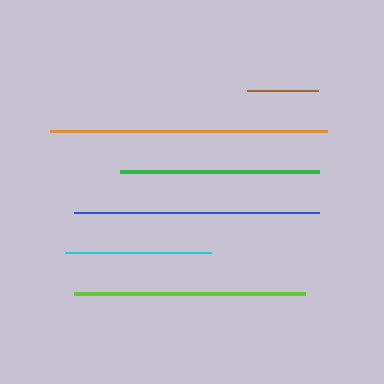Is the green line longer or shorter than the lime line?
The lime line is longer than the green line.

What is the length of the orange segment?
The orange segment is approximately 276 pixels long.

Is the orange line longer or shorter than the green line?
The orange line is longer than the green line.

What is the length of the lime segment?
The lime segment is approximately 231 pixels long.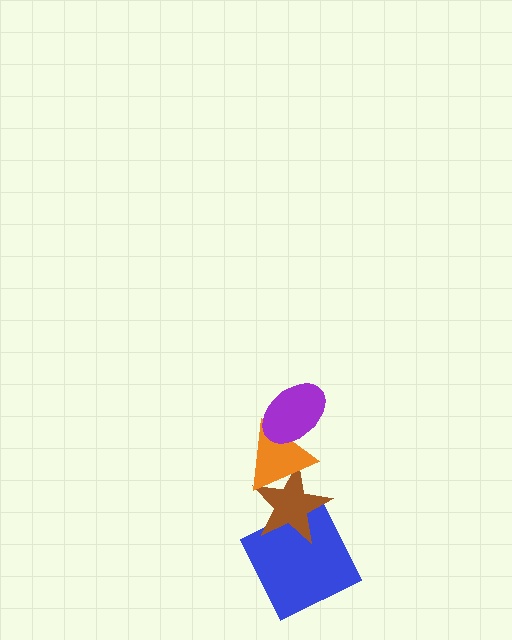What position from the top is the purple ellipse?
The purple ellipse is 1st from the top.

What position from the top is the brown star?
The brown star is 3rd from the top.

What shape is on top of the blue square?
The brown star is on top of the blue square.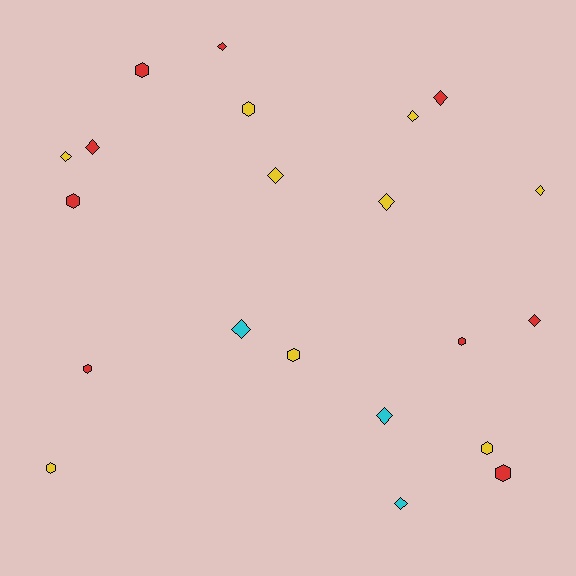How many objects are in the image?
There are 21 objects.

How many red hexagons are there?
There are 5 red hexagons.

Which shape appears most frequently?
Diamond, with 12 objects.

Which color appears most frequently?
Yellow, with 9 objects.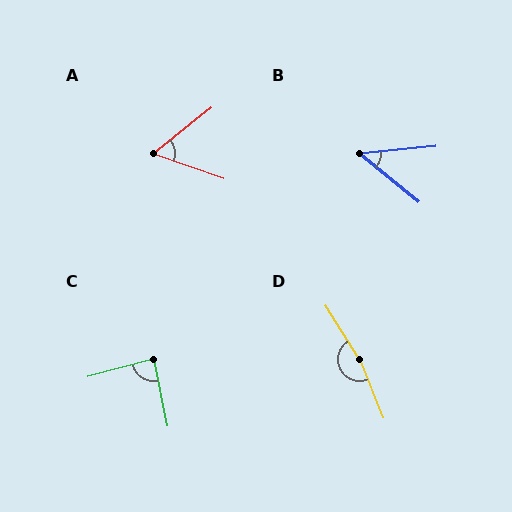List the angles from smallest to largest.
B (45°), A (58°), C (87°), D (169°).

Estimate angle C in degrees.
Approximately 87 degrees.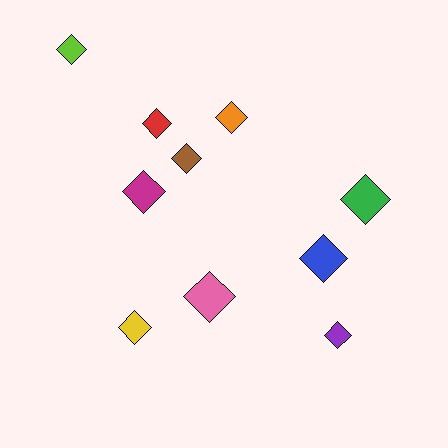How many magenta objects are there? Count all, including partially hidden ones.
There is 1 magenta object.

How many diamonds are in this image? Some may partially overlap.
There are 10 diamonds.